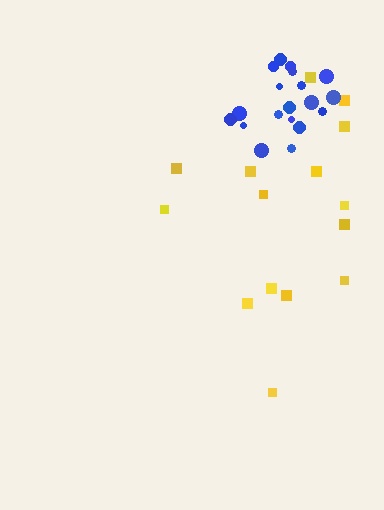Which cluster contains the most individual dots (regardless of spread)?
Blue (19).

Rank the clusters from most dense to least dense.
blue, yellow.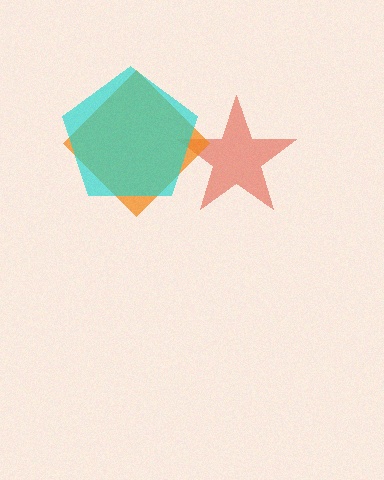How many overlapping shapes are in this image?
There are 3 overlapping shapes in the image.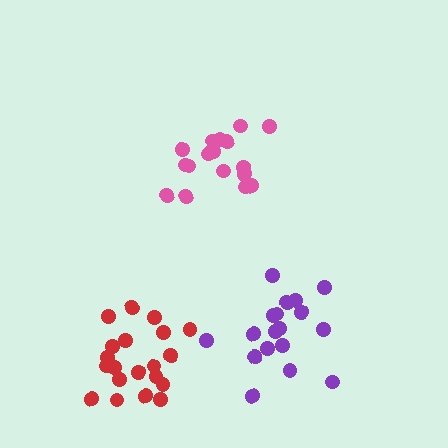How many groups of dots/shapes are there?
There are 3 groups.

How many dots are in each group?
Group 1: 18 dots, Group 2: 18 dots, Group 3: 20 dots (56 total).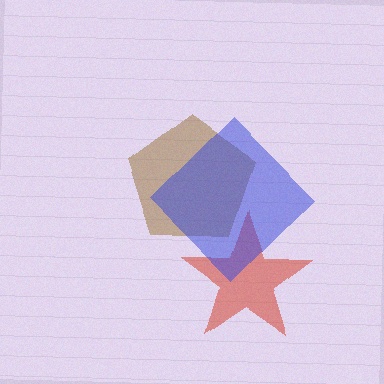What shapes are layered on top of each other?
The layered shapes are: a brown pentagon, a red star, a blue diamond.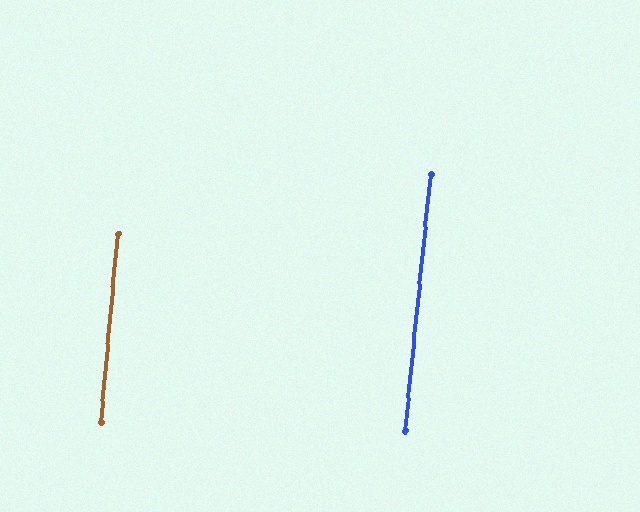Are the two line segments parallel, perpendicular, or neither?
Parallel — their directions differ by only 0.4°.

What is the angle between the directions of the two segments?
Approximately 0 degrees.